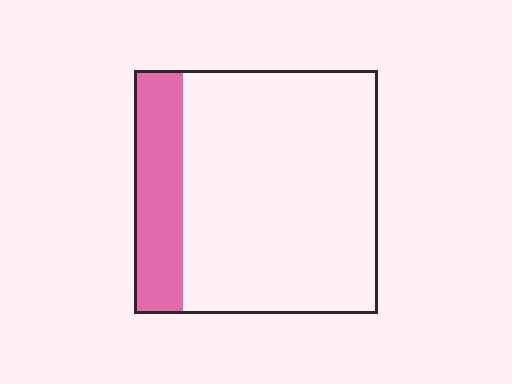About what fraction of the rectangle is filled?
About one fifth (1/5).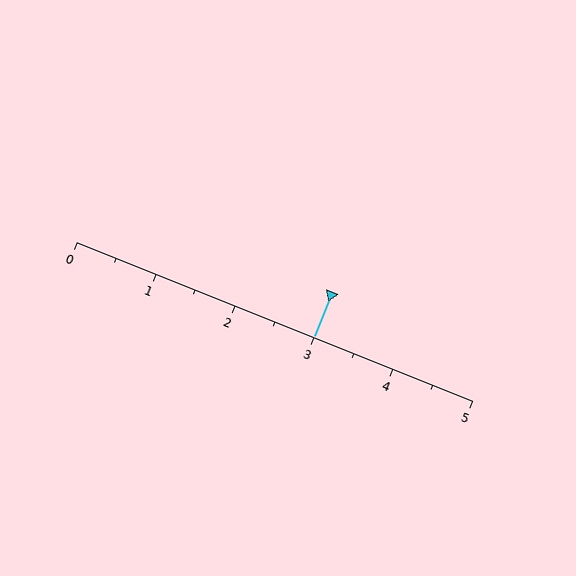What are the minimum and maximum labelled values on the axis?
The axis runs from 0 to 5.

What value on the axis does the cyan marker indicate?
The marker indicates approximately 3.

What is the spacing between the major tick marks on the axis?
The major ticks are spaced 1 apart.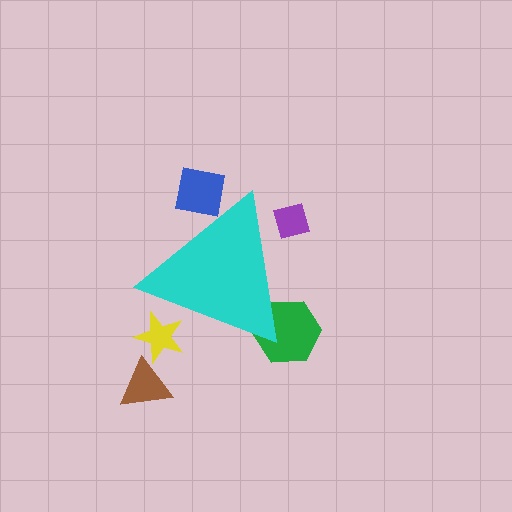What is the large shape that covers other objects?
A cyan triangle.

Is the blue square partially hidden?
Yes, the blue square is partially hidden behind the cyan triangle.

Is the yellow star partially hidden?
Yes, the yellow star is partially hidden behind the cyan triangle.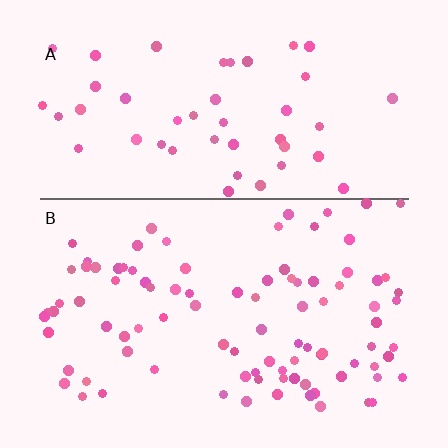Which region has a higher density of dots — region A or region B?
B (the bottom).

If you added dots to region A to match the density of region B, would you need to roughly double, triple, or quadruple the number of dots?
Approximately double.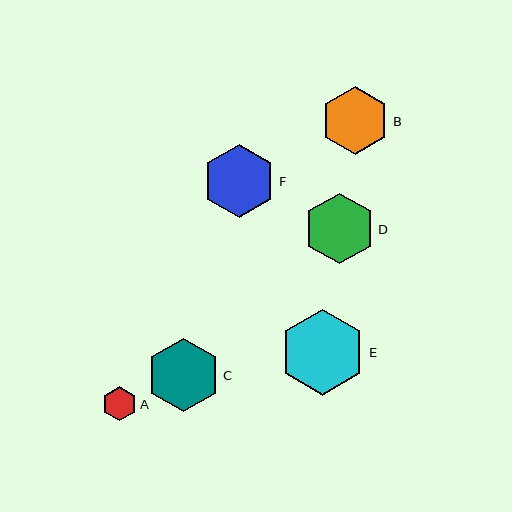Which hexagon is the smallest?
Hexagon A is the smallest with a size of approximately 34 pixels.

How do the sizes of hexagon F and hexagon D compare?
Hexagon F and hexagon D are approximately the same size.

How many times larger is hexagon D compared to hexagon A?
Hexagon D is approximately 2.1 times the size of hexagon A.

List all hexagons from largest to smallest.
From largest to smallest: E, C, F, D, B, A.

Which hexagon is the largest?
Hexagon E is the largest with a size of approximately 86 pixels.